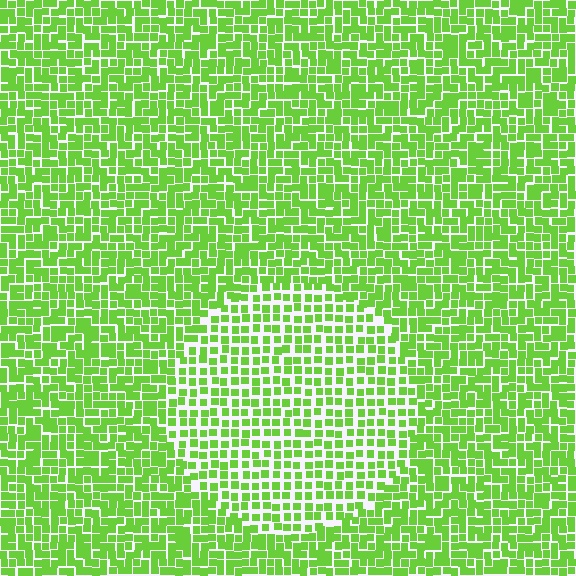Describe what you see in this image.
The image contains small lime elements arranged at two different densities. A circle-shaped region is visible where the elements are less densely packed than the surrounding area.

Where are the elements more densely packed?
The elements are more densely packed outside the circle boundary.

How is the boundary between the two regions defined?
The boundary is defined by a change in element density (approximately 1.6x ratio). All elements are the same color, size, and shape.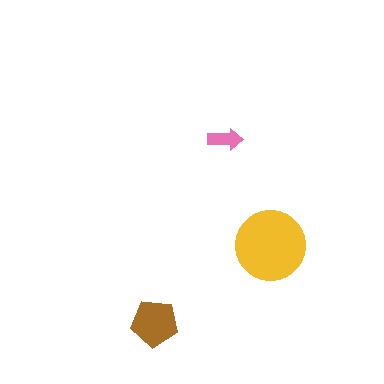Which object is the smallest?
The pink arrow.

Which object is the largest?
The yellow circle.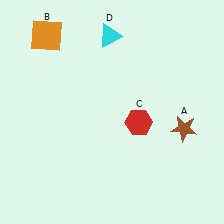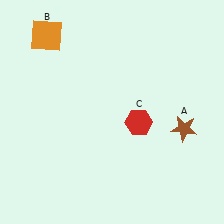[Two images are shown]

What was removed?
The cyan triangle (D) was removed in Image 2.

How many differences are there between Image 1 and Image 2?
There is 1 difference between the two images.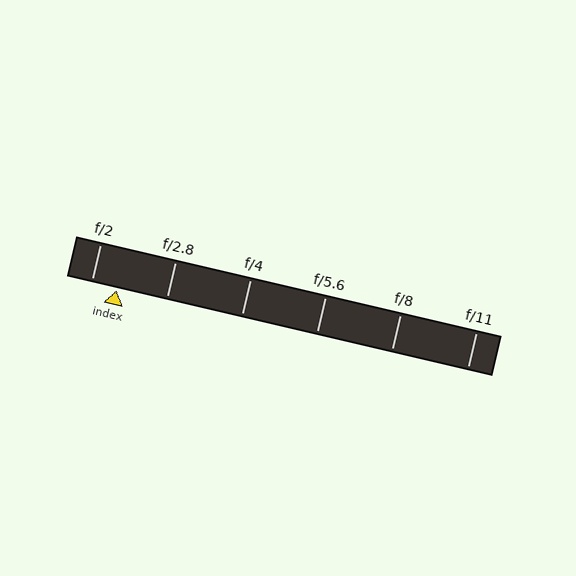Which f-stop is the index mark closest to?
The index mark is closest to f/2.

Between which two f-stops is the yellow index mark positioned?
The index mark is between f/2 and f/2.8.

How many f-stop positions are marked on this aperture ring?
There are 6 f-stop positions marked.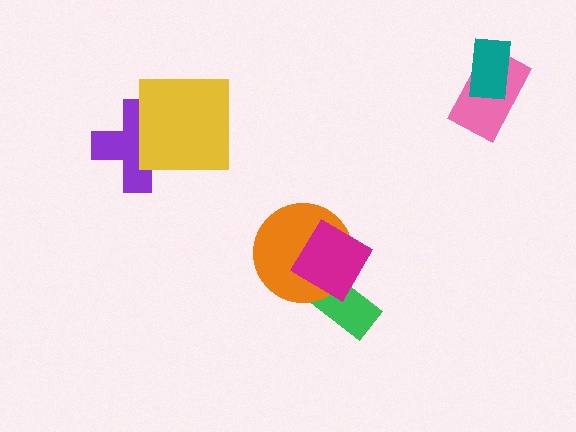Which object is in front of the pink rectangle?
The teal rectangle is in front of the pink rectangle.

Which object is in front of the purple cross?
The yellow square is in front of the purple cross.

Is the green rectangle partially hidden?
Yes, it is partially covered by another shape.